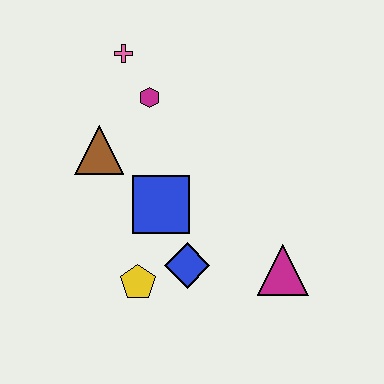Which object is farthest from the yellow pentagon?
The pink cross is farthest from the yellow pentagon.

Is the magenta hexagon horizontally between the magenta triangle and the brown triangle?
Yes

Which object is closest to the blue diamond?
The yellow pentagon is closest to the blue diamond.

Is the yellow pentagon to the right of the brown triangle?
Yes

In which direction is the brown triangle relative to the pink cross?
The brown triangle is below the pink cross.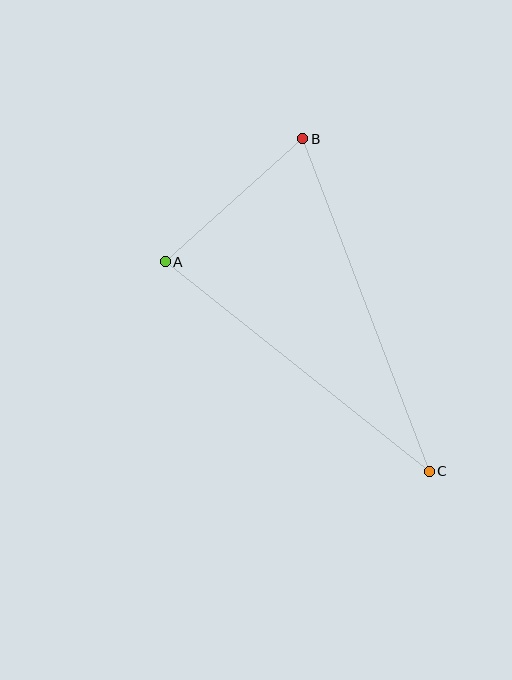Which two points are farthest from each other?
Points B and C are farthest from each other.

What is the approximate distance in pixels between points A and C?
The distance between A and C is approximately 337 pixels.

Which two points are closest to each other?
Points A and B are closest to each other.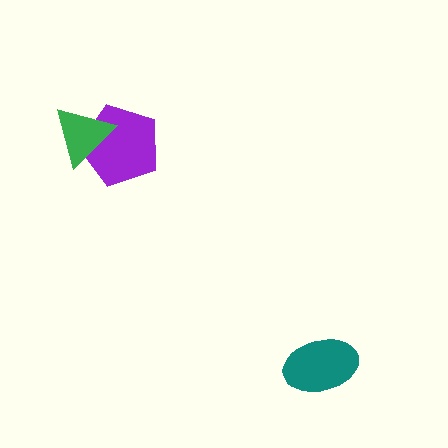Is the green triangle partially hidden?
No, no other shape covers it.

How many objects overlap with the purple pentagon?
1 object overlaps with the purple pentagon.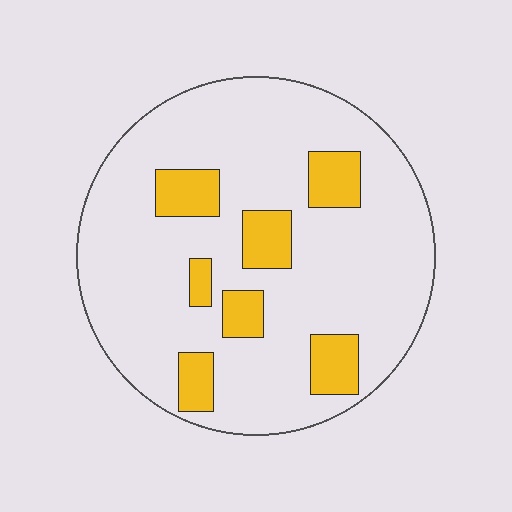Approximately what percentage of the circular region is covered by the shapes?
Approximately 15%.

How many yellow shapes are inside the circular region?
7.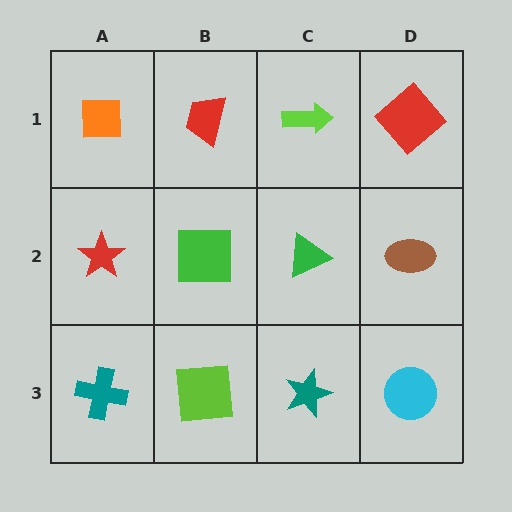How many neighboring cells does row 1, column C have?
3.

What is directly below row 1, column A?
A red star.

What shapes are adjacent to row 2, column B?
A red trapezoid (row 1, column B), a lime square (row 3, column B), a red star (row 2, column A), a green triangle (row 2, column C).